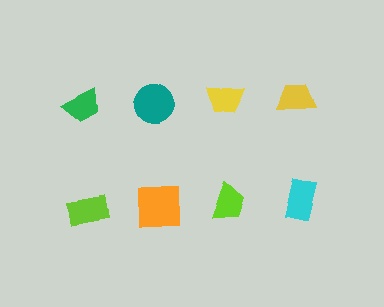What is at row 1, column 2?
A teal circle.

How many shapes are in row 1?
4 shapes.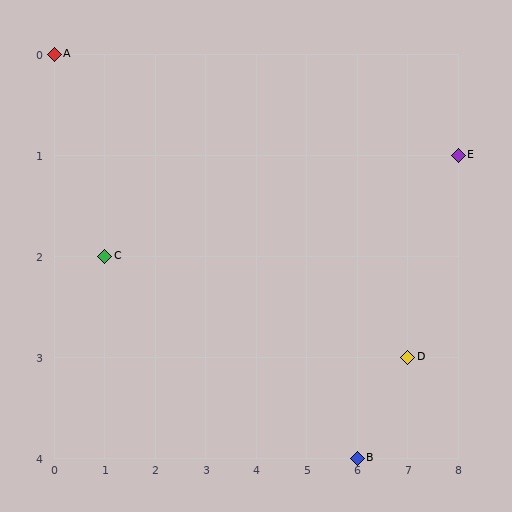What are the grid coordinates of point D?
Point D is at grid coordinates (7, 3).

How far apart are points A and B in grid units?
Points A and B are 6 columns and 4 rows apart (about 7.2 grid units diagonally).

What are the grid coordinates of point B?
Point B is at grid coordinates (6, 4).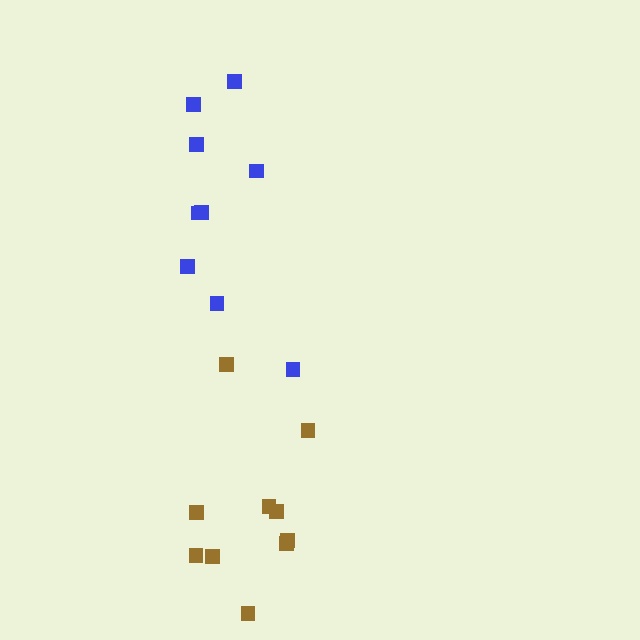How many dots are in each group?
Group 1: 9 dots, Group 2: 10 dots (19 total).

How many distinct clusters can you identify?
There are 2 distinct clusters.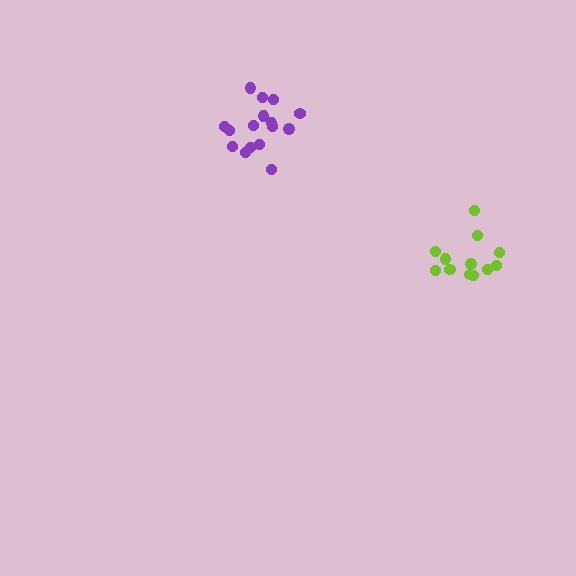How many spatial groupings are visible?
There are 2 spatial groupings.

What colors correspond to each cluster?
The clusters are colored: lime, purple.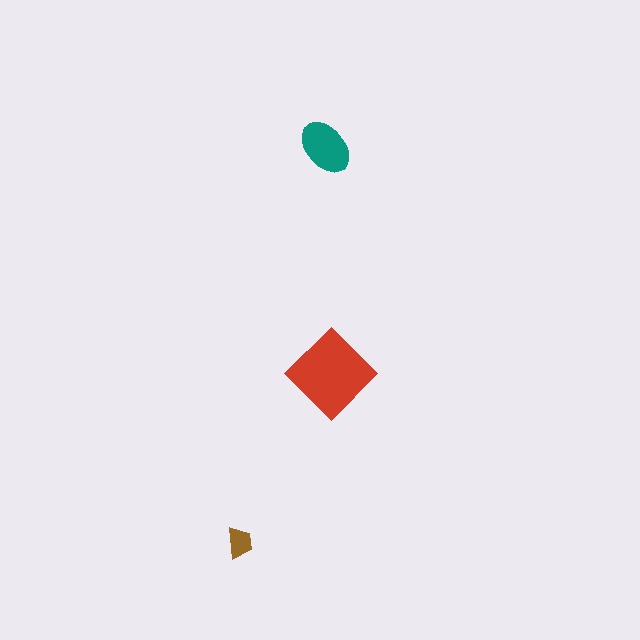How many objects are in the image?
There are 3 objects in the image.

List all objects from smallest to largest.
The brown trapezoid, the teal ellipse, the red diamond.